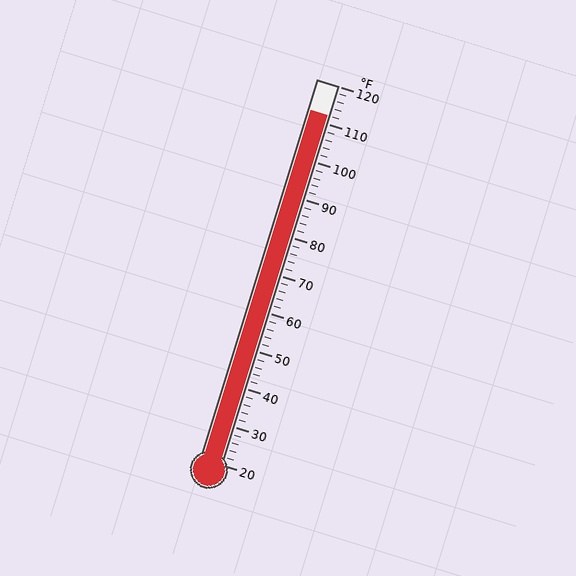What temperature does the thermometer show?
The thermometer shows approximately 112°F.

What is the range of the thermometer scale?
The thermometer scale ranges from 20°F to 120°F.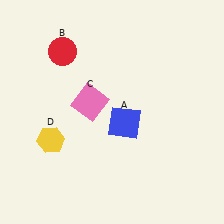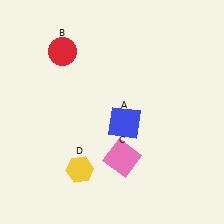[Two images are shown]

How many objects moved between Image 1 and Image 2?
2 objects moved between the two images.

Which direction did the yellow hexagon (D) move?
The yellow hexagon (D) moved down.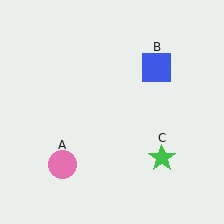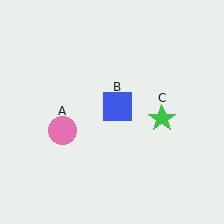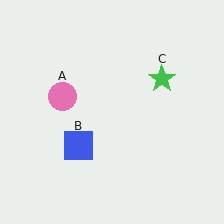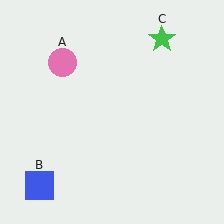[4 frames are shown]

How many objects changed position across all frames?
3 objects changed position: pink circle (object A), blue square (object B), green star (object C).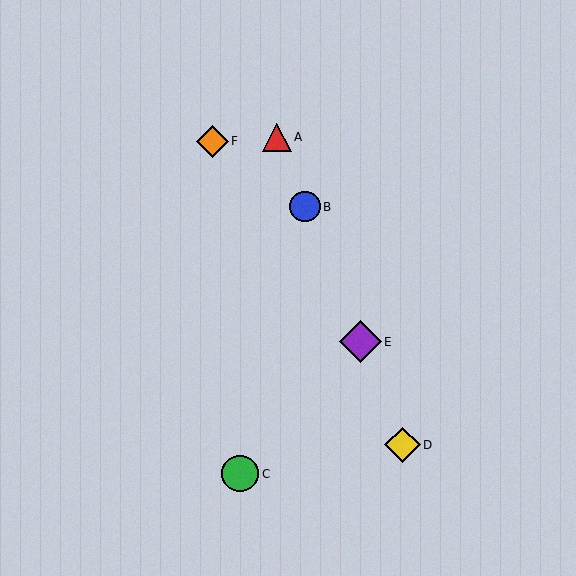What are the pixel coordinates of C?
Object C is at (240, 474).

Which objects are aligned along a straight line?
Objects A, B, D, E are aligned along a straight line.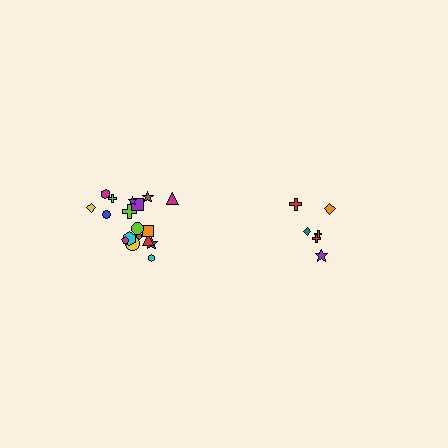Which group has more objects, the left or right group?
The left group.